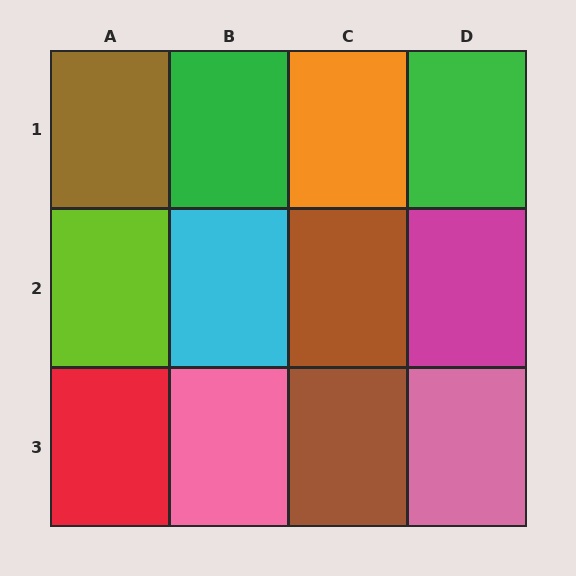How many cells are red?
1 cell is red.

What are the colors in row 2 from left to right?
Lime, cyan, brown, magenta.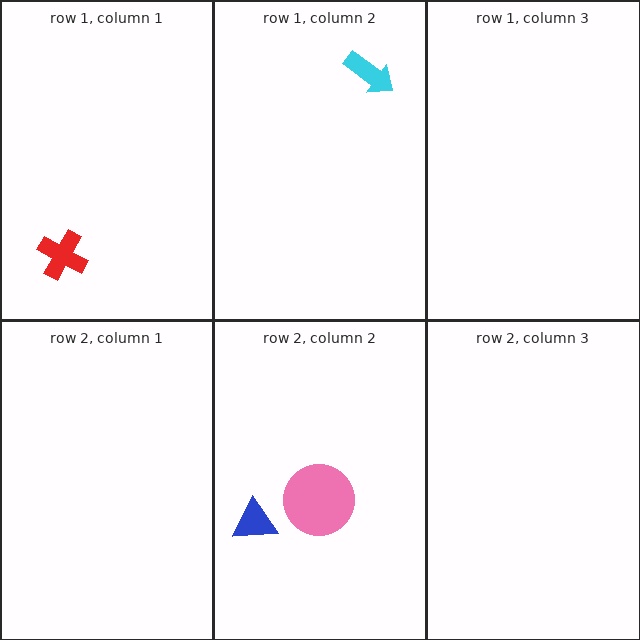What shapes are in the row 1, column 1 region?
The red cross.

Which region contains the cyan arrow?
The row 1, column 2 region.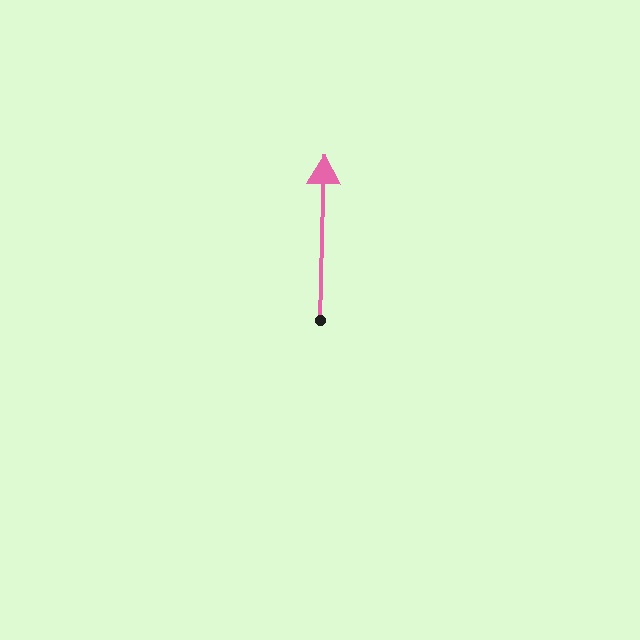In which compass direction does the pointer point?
North.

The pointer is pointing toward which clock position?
Roughly 12 o'clock.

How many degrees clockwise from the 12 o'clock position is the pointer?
Approximately 1 degrees.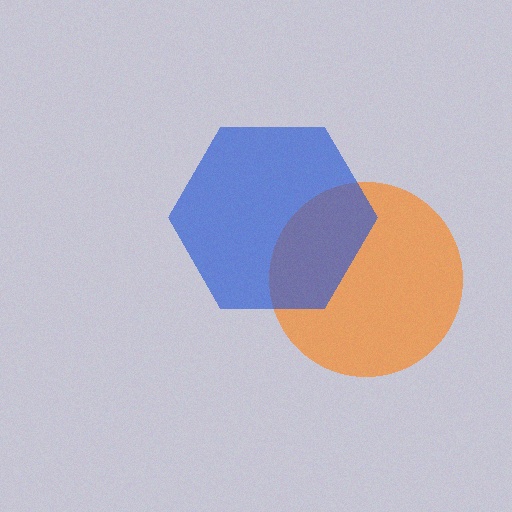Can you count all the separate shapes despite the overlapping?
Yes, there are 2 separate shapes.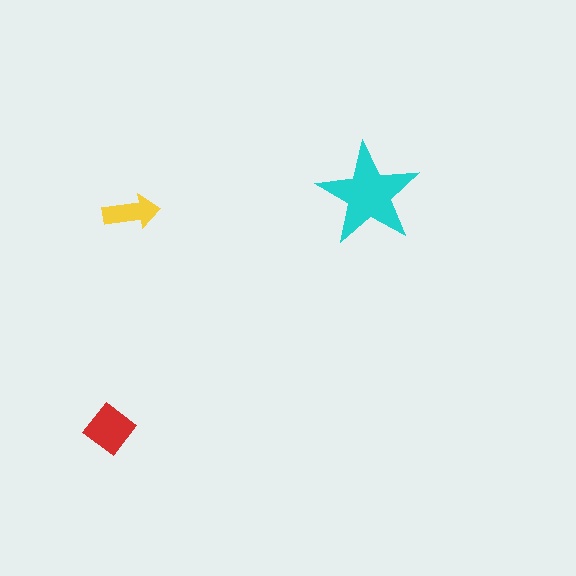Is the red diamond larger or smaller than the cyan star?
Smaller.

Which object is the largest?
The cyan star.